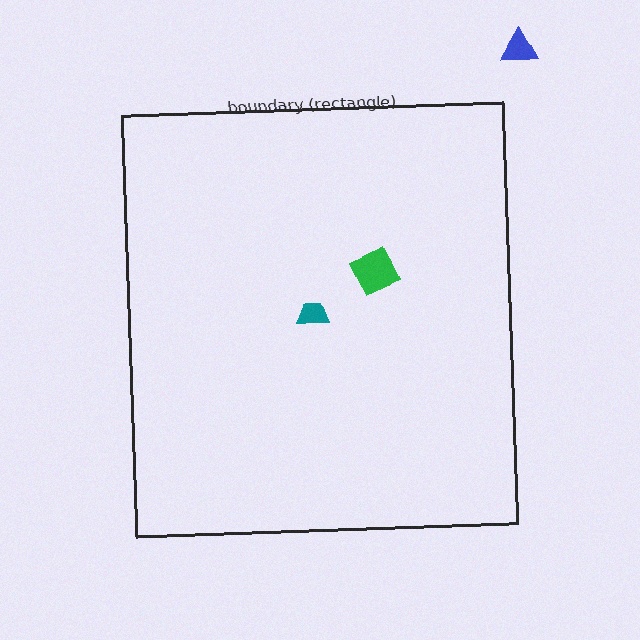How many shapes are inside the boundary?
2 inside, 1 outside.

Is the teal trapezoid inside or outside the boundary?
Inside.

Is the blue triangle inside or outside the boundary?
Outside.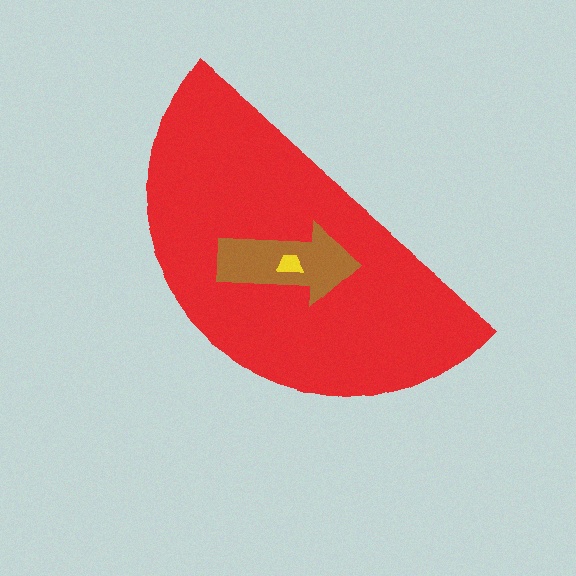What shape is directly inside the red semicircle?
The brown arrow.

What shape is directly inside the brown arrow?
The yellow trapezoid.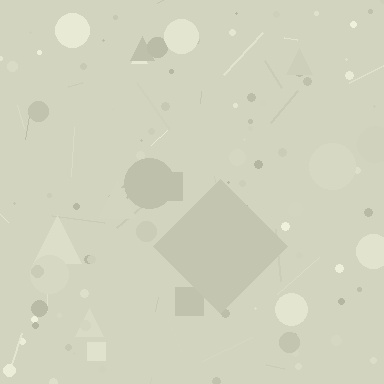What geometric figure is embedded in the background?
A diamond is embedded in the background.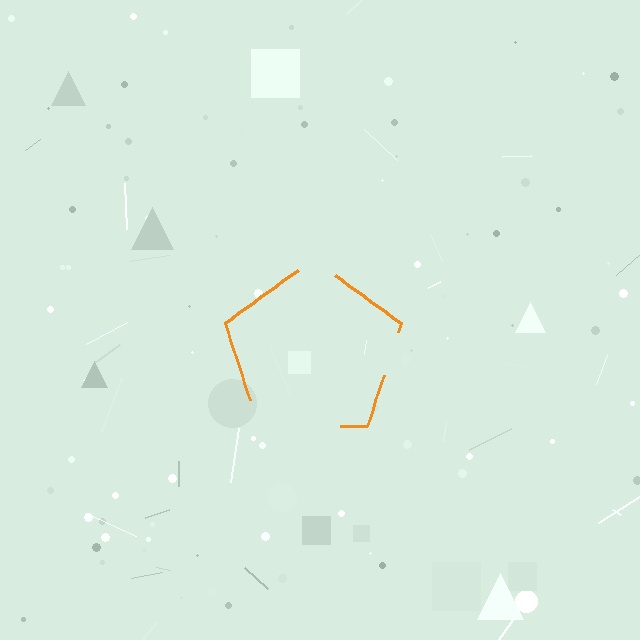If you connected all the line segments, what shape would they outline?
They would outline a pentagon.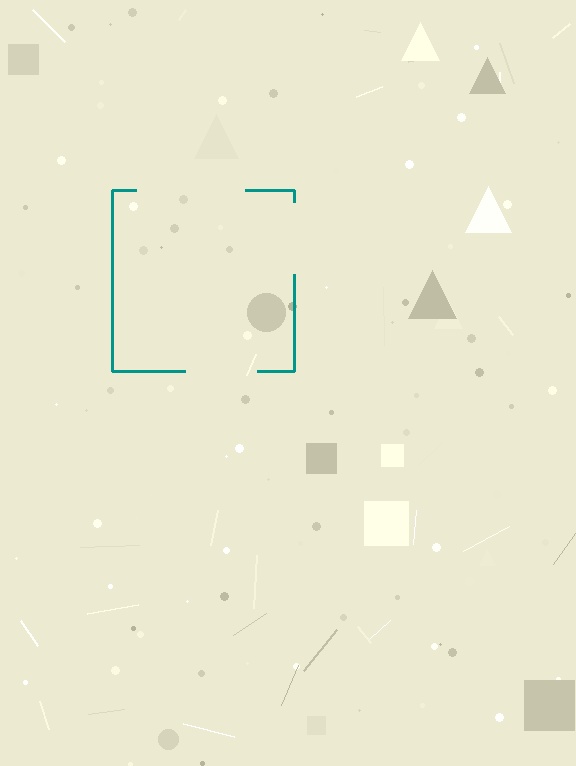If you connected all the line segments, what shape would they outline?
They would outline a square.